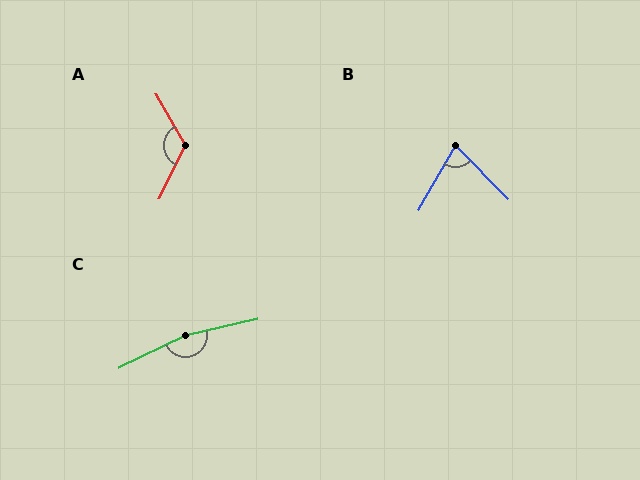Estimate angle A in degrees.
Approximately 124 degrees.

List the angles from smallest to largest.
B (74°), A (124°), C (166°).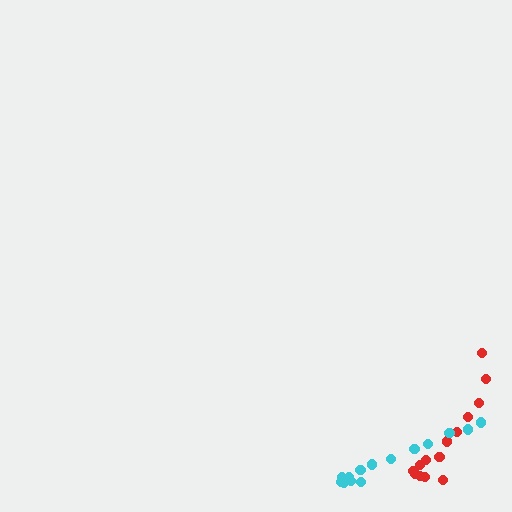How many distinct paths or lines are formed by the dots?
There are 2 distinct paths.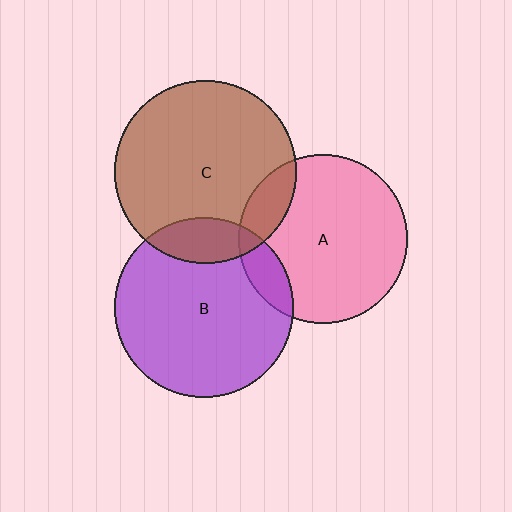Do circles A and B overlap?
Yes.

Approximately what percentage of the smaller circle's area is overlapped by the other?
Approximately 10%.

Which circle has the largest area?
Circle C (brown).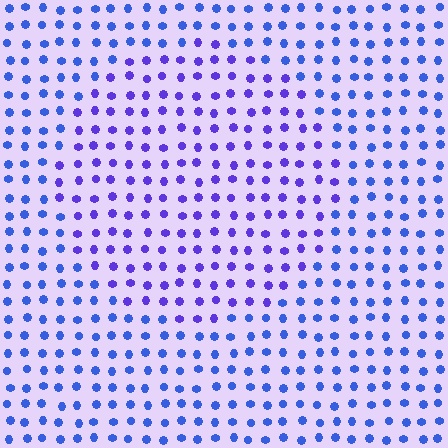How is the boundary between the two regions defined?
The boundary is defined purely by a slight shift in hue (about 29 degrees). Spacing, size, and orientation are identical on both sides.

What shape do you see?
I see a circle.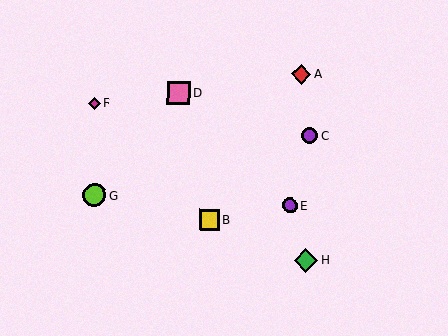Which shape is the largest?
The green diamond (labeled H) is the largest.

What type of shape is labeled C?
Shape C is a purple circle.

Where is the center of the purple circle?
The center of the purple circle is at (290, 205).